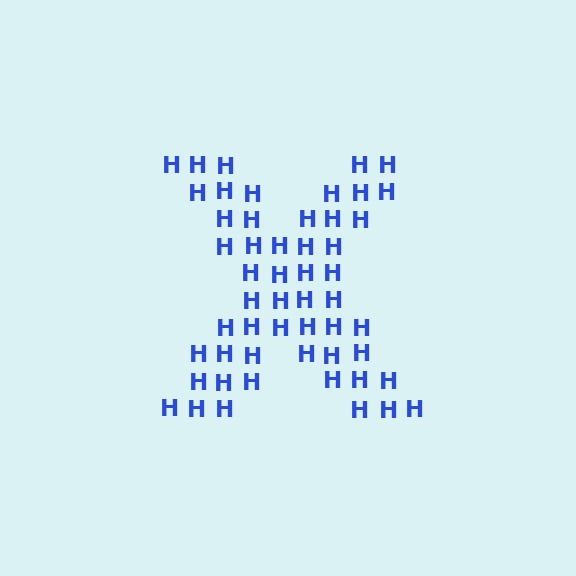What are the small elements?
The small elements are letter H's.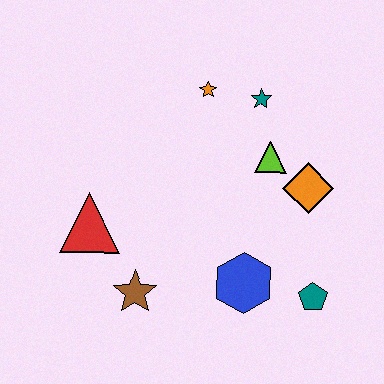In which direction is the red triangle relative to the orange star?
The red triangle is below the orange star.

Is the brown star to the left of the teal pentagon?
Yes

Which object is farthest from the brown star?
The teal star is farthest from the brown star.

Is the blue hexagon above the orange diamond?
No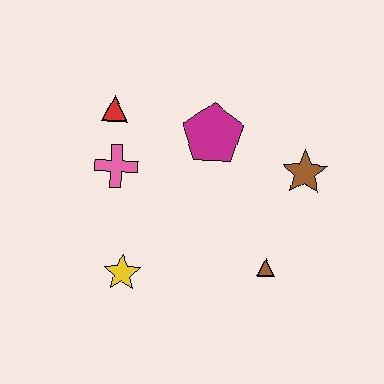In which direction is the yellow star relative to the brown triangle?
The yellow star is to the left of the brown triangle.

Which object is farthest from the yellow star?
The brown star is farthest from the yellow star.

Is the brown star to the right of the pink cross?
Yes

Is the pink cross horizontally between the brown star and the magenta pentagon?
No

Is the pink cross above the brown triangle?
Yes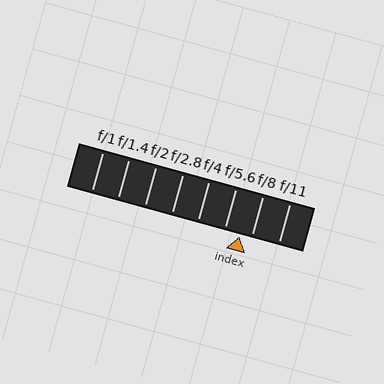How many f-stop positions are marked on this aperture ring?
There are 8 f-stop positions marked.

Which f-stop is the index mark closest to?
The index mark is closest to f/8.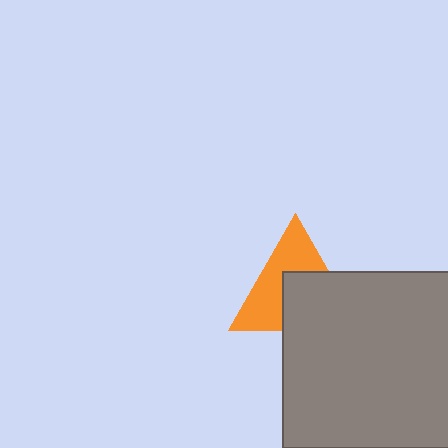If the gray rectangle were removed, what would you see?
You would see the complete orange triangle.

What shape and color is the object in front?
The object in front is a gray rectangle.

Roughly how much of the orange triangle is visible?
About half of it is visible (roughly 52%).